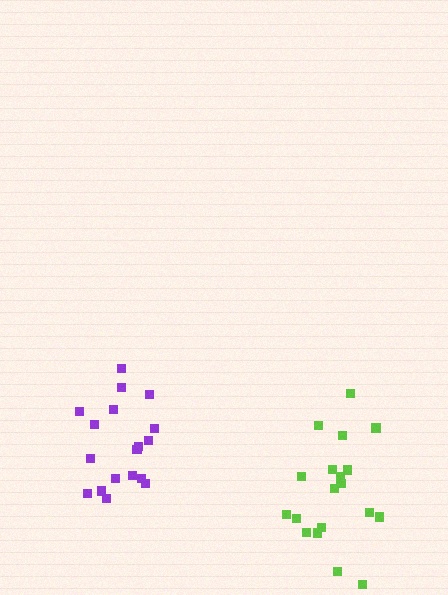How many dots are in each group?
Group 1: 19 dots, Group 2: 18 dots (37 total).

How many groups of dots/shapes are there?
There are 2 groups.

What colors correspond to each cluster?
The clusters are colored: lime, purple.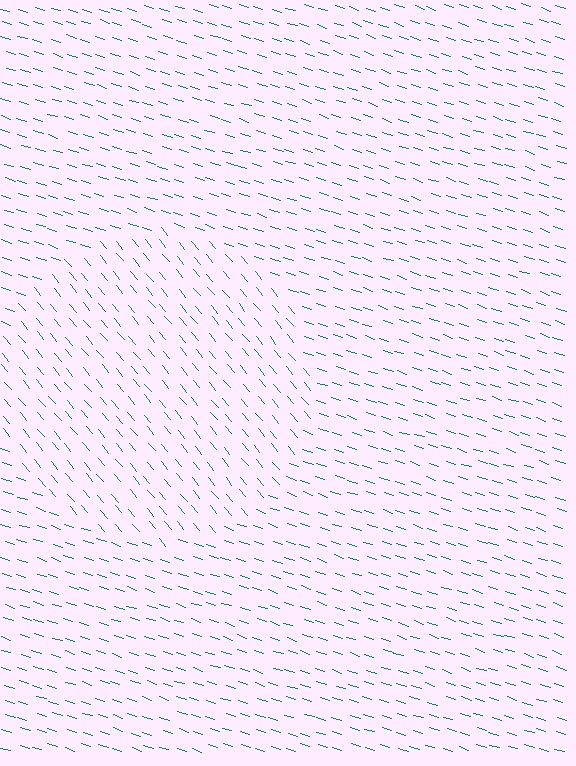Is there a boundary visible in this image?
Yes, there is a texture boundary formed by a change in line orientation.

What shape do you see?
I see a circle.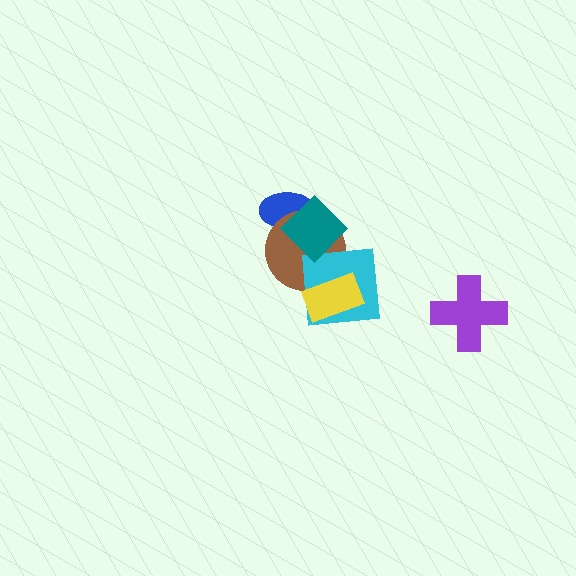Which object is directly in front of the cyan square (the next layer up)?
The yellow rectangle is directly in front of the cyan square.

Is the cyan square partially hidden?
Yes, it is partially covered by another shape.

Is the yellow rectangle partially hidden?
No, no other shape covers it.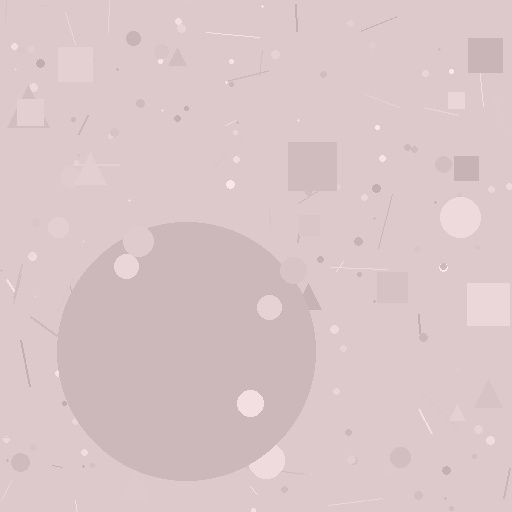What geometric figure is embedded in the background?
A circle is embedded in the background.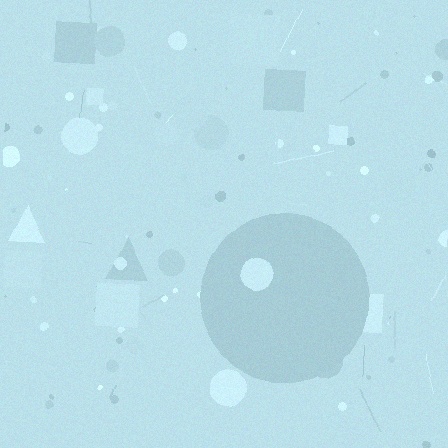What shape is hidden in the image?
A circle is hidden in the image.